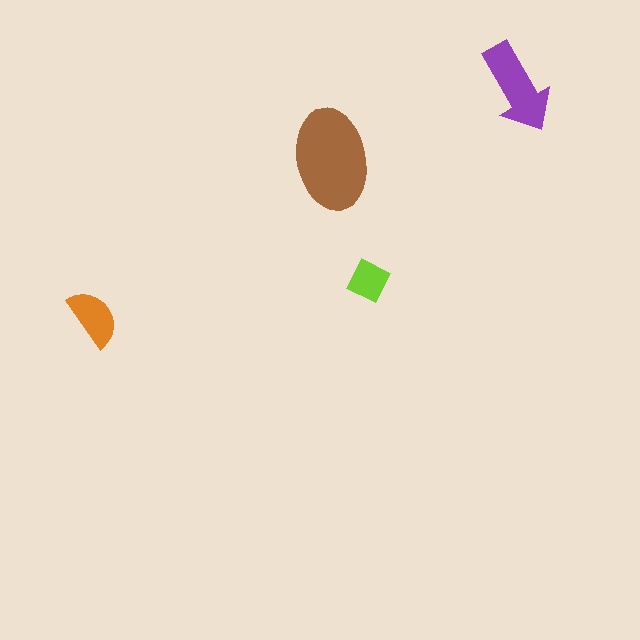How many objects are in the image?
There are 4 objects in the image.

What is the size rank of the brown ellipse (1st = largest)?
1st.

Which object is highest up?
The purple arrow is topmost.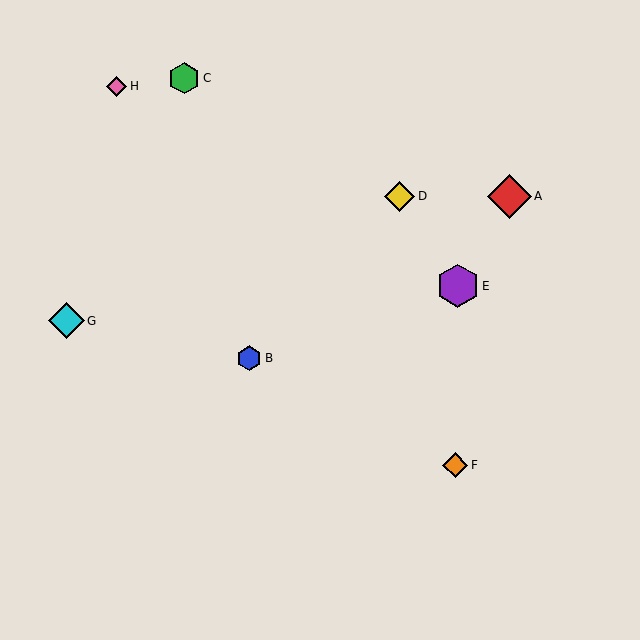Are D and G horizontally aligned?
No, D is at y≈196 and G is at y≈321.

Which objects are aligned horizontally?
Objects A, D are aligned horizontally.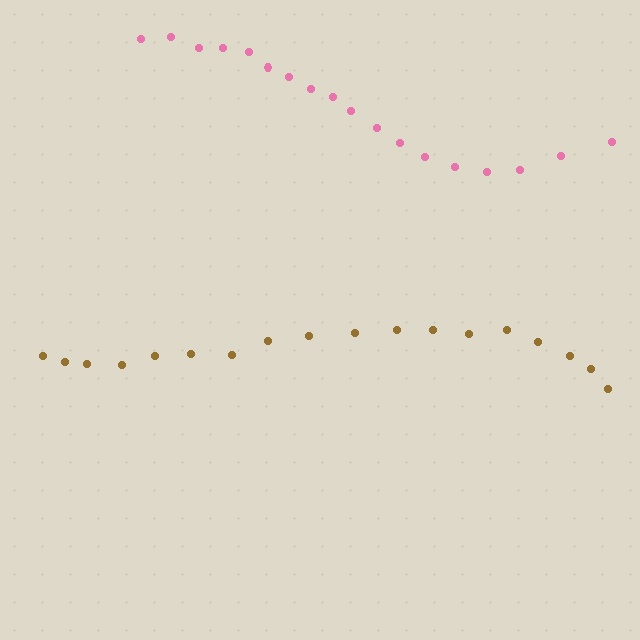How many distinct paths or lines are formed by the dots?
There are 2 distinct paths.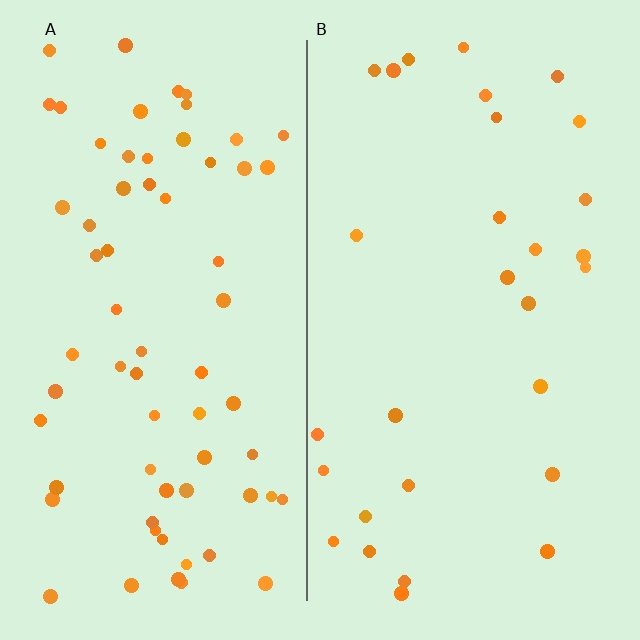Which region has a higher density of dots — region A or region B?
A (the left).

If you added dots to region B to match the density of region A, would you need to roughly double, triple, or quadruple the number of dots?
Approximately double.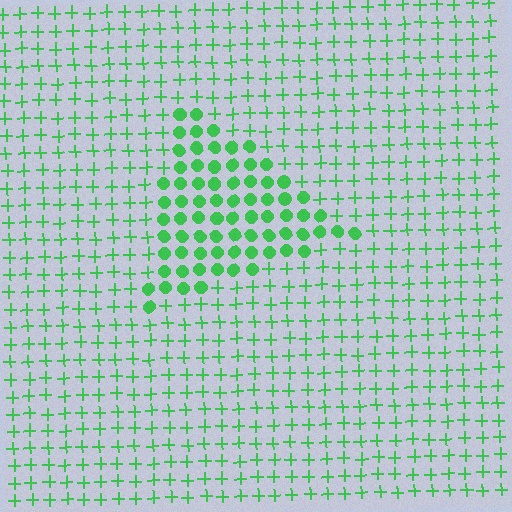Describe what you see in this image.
The image is filled with small green elements arranged in a uniform grid. A triangle-shaped region contains circles, while the surrounding area contains plus signs. The boundary is defined purely by the change in element shape.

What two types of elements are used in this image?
The image uses circles inside the triangle region and plus signs outside it.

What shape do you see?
I see a triangle.